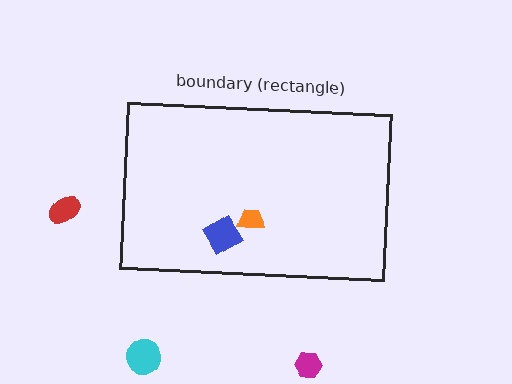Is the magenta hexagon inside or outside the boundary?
Outside.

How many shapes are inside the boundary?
2 inside, 3 outside.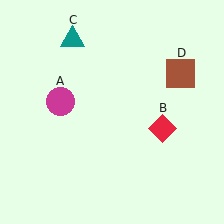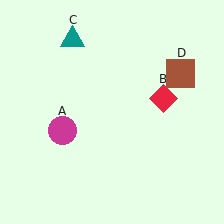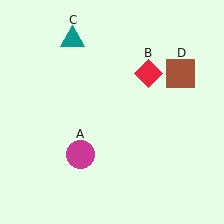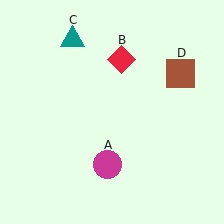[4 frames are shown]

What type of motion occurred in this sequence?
The magenta circle (object A), red diamond (object B) rotated counterclockwise around the center of the scene.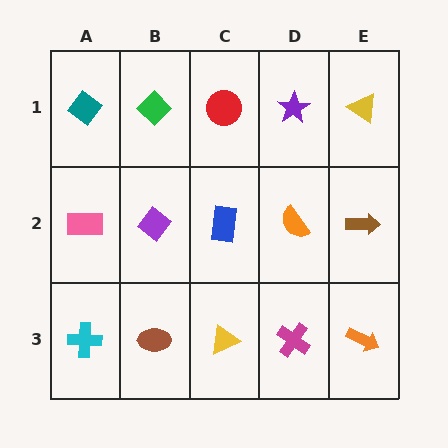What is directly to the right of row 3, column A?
A brown ellipse.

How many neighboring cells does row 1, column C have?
3.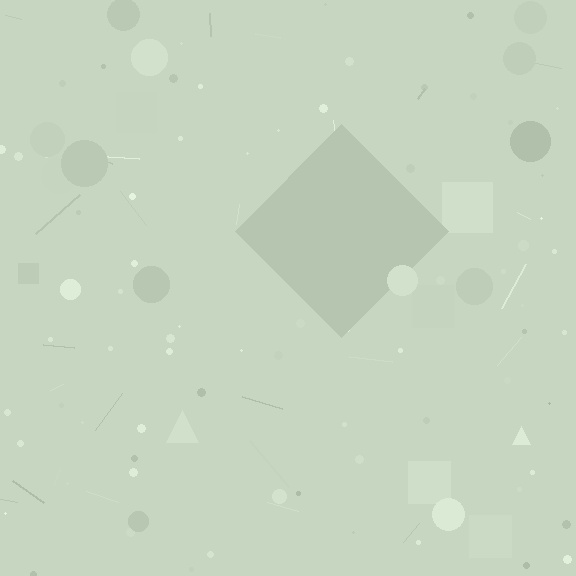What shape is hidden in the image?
A diamond is hidden in the image.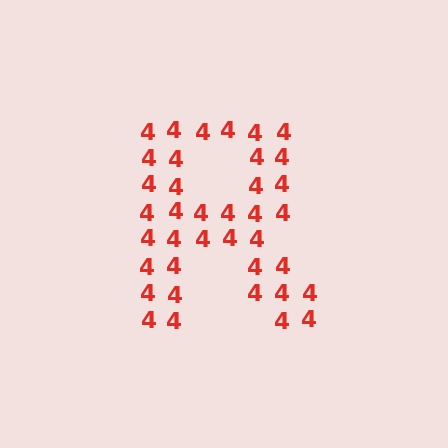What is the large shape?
The large shape is the letter R.